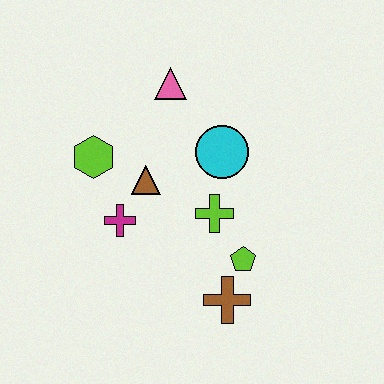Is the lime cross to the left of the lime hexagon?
No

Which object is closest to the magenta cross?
The brown triangle is closest to the magenta cross.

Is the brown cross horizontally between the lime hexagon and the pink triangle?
No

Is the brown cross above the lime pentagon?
No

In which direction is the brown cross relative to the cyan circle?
The brown cross is below the cyan circle.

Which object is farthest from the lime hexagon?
The brown cross is farthest from the lime hexagon.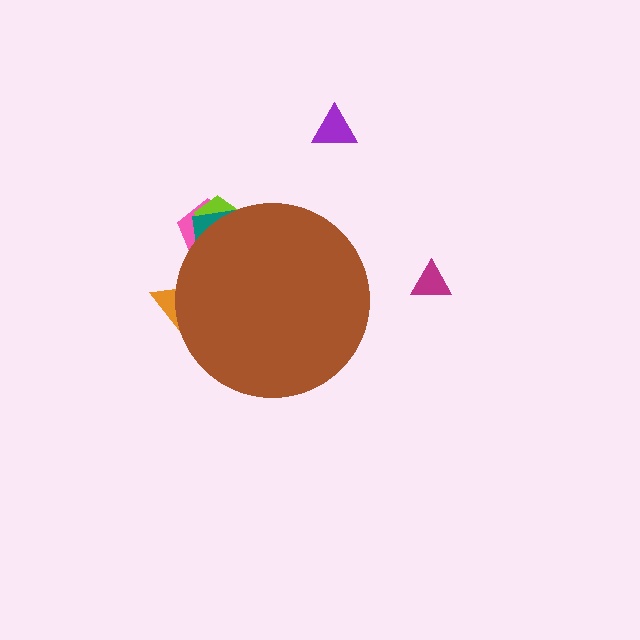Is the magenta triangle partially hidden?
No, the magenta triangle is fully visible.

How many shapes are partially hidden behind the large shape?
4 shapes are partially hidden.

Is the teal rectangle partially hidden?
Yes, the teal rectangle is partially hidden behind the brown circle.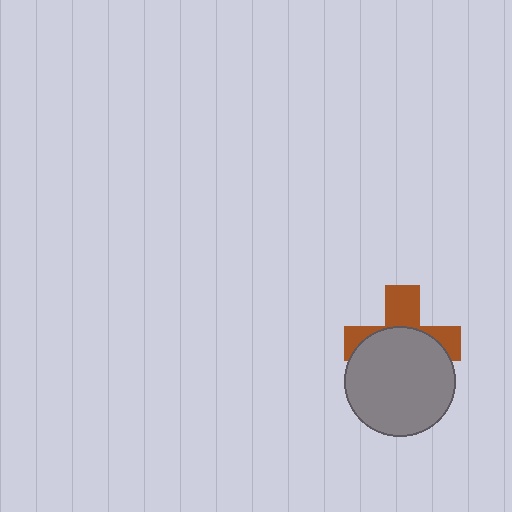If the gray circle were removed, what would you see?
You would see the complete brown cross.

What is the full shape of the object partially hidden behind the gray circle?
The partially hidden object is a brown cross.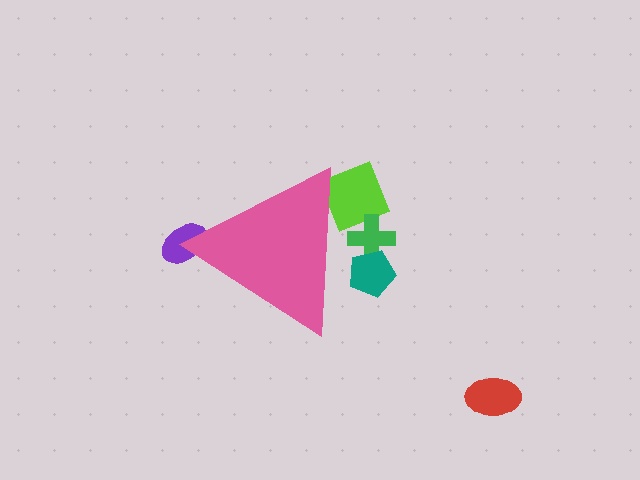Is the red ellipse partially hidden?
No, the red ellipse is fully visible.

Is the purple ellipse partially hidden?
Yes, the purple ellipse is partially hidden behind the pink triangle.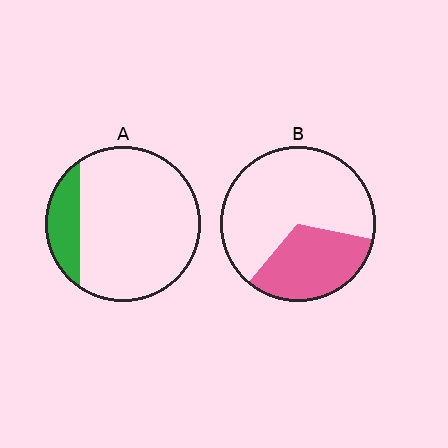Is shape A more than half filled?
No.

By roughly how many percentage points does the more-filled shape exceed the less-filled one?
By roughly 15 percentage points (B over A).